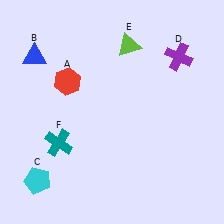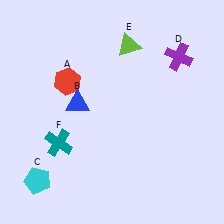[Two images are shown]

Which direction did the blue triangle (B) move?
The blue triangle (B) moved down.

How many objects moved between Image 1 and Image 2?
1 object moved between the two images.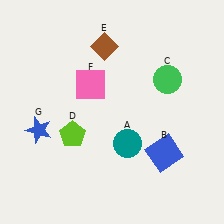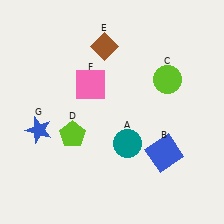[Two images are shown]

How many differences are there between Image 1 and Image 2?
There is 1 difference between the two images.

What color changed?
The circle (C) changed from green in Image 1 to lime in Image 2.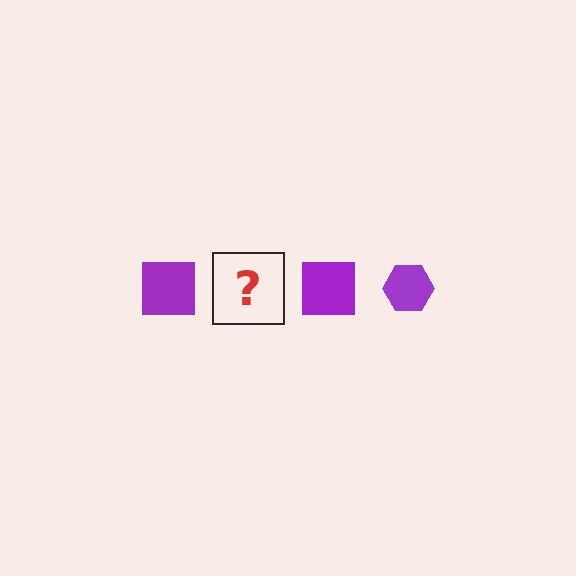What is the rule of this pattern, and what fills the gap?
The rule is that the pattern cycles through square, hexagon shapes in purple. The gap should be filled with a purple hexagon.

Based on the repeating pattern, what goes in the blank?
The blank should be a purple hexagon.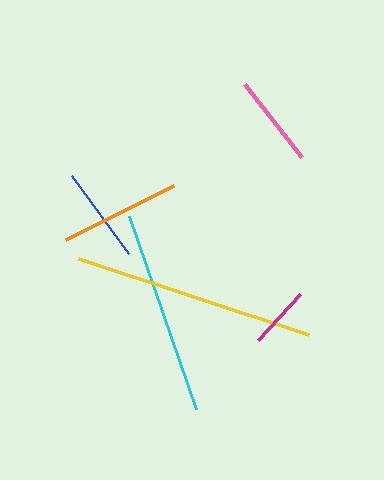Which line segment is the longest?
The yellow line is the longest at approximately 243 pixels.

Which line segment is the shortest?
The magenta line is the shortest at approximately 63 pixels.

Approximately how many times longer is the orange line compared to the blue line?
The orange line is approximately 1.2 times the length of the blue line.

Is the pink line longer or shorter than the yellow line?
The yellow line is longer than the pink line.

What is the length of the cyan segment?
The cyan segment is approximately 205 pixels long.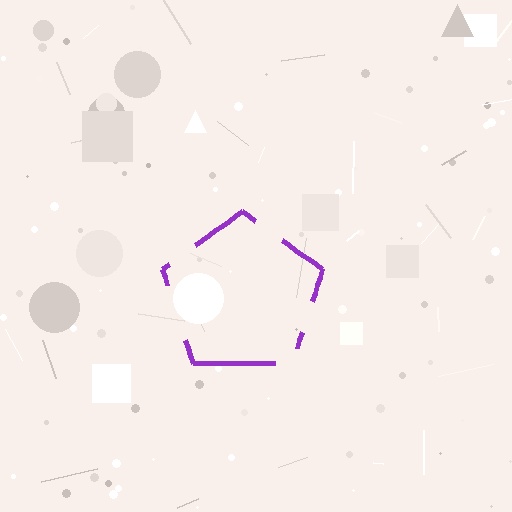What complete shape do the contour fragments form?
The contour fragments form a pentagon.